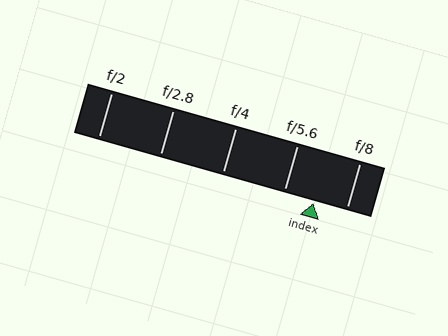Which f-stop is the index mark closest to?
The index mark is closest to f/5.6.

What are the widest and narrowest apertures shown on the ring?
The widest aperture shown is f/2 and the narrowest is f/8.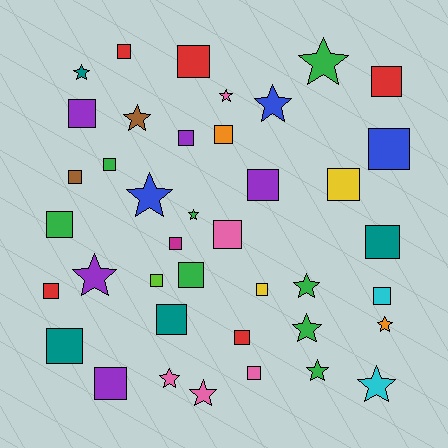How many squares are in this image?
There are 25 squares.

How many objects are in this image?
There are 40 objects.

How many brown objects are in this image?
There are 2 brown objects.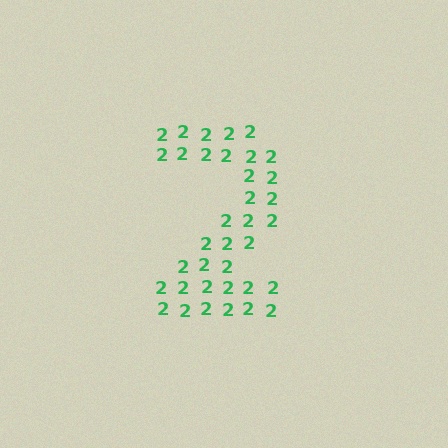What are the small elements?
The small elements are digit 2's.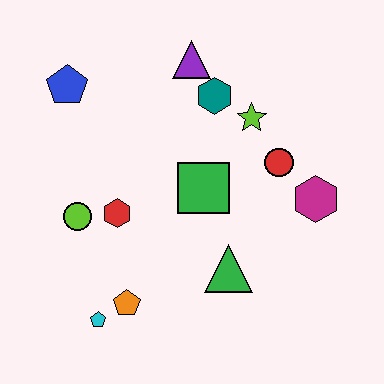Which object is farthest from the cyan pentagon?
The purple triangle is farthest from the cyan pentagon.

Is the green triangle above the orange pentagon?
Yes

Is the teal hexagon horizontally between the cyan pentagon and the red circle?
Yes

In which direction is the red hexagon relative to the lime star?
The red hexagon is to the left of the lime star.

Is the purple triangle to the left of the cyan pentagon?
No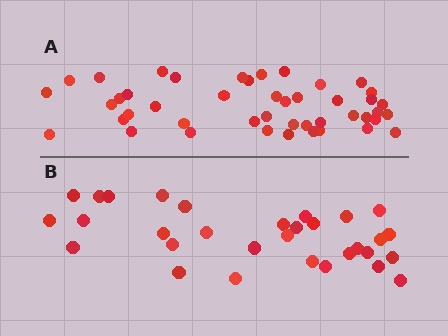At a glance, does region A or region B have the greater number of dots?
Region A (the top region) has more dots.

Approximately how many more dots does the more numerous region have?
Region A has approximately 15 more dots than region B.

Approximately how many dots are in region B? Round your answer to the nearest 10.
About 30 dots. (The exact count is 31, which rounds to 30.)